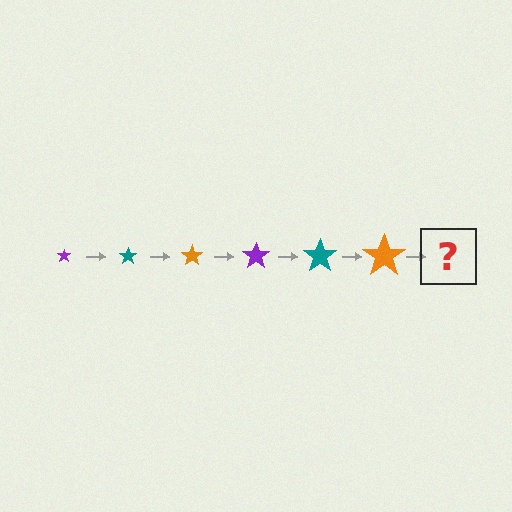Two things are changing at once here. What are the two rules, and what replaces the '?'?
The two rules are that the star grows larger each step and the color cycles through purple, teal, and orange. The '?' should be a purple star, larger than the previous one.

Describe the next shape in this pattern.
It should be a purple star, larger than the previous one.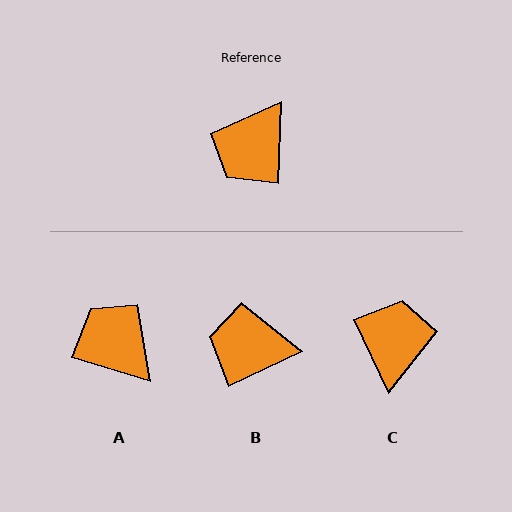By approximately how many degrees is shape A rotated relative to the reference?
Approximately 105 degrees clockwise.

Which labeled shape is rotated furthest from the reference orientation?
C, about 152 degrees away.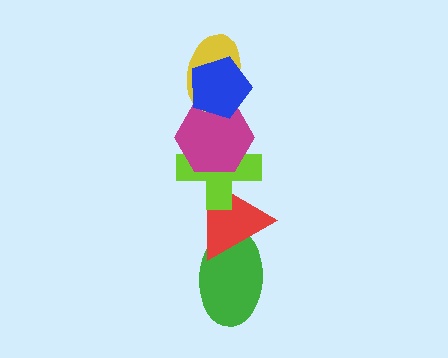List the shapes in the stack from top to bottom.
From top to bottom: the blue pentagon, the yellow ellipse, the magenta hexagon, the lime cross, the red triangle, the green ellipse.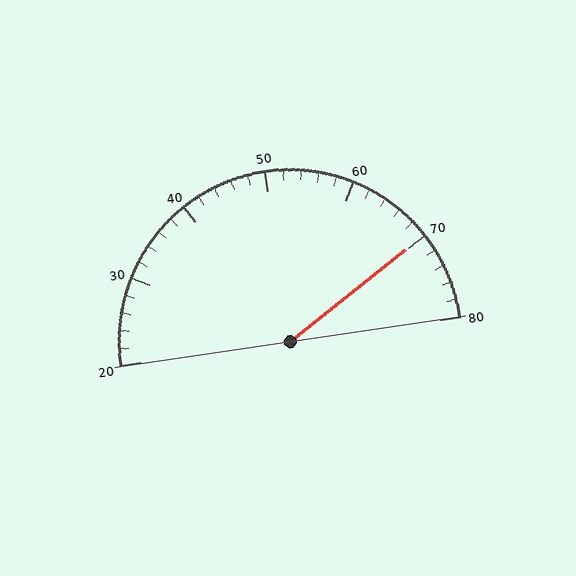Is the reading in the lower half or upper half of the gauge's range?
The reading is in the upper half of the range (20 to 80).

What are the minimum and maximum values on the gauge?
The gauge ranges from 20 to 80.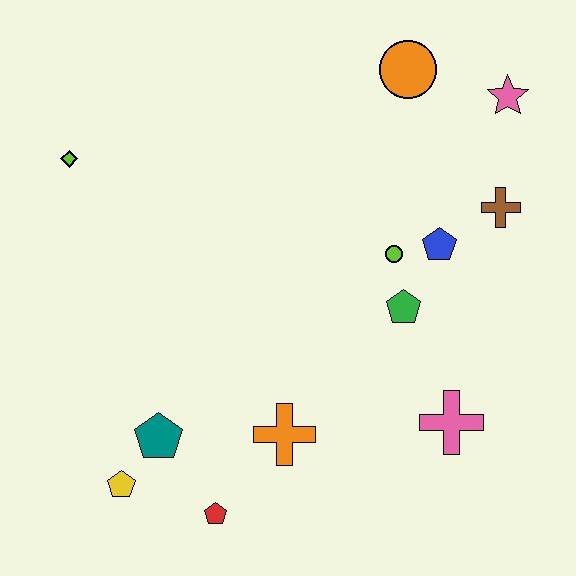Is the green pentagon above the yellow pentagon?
Yes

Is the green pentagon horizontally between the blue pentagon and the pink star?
No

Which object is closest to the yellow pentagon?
The teal pentagon is closest to the yellow pentagon.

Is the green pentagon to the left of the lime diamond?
No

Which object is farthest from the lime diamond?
The pink cross is farthest from the lime diamond.